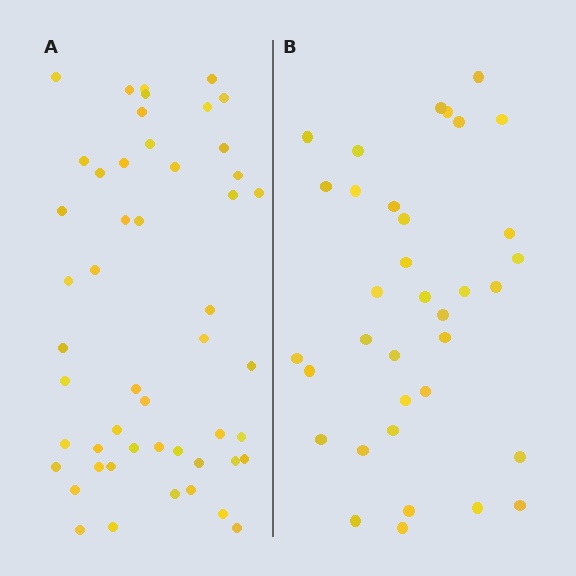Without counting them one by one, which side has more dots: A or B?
Region A (the left region) has more dots.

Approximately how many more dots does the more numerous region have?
Region A has approximately 15 more dots than region B.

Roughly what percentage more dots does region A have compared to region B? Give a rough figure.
About 45% more.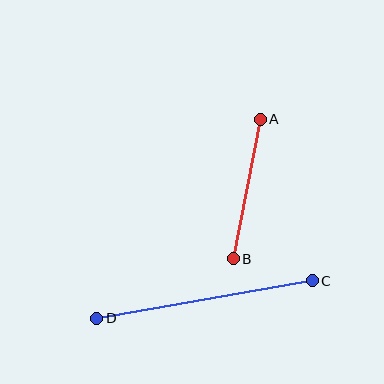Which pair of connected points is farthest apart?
Points C and D are farthest apart.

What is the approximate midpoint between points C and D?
The midpoint is at approximately (204, 300) pixels.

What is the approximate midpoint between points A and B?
The midpoint is at approximately (247, 189) pixels.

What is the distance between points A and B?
The distance is approximately 142 pixels.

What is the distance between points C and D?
The distance is approximately 218 pixels.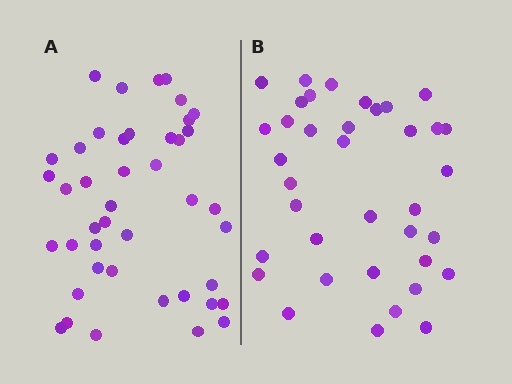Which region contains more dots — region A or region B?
Region A (the left region) has more dots.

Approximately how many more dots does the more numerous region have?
Region A has about 6 more dots than region B.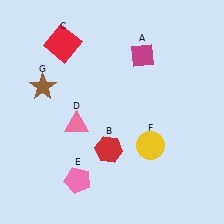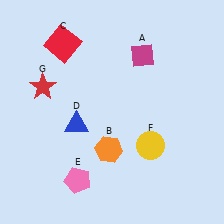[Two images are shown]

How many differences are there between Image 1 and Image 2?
There are 3 differences between the two images.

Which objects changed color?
B changed from red to orange. D changed from pink to blue. G changed from brown to red.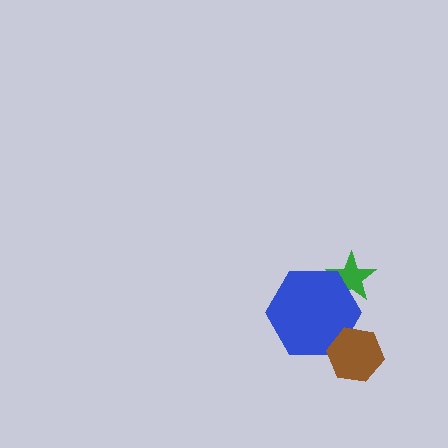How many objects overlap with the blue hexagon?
2 objects overlap with the blue hexagon.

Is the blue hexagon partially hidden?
Yes, it is partially covered by another shape.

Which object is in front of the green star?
The blue hexagon is in front of the green star.